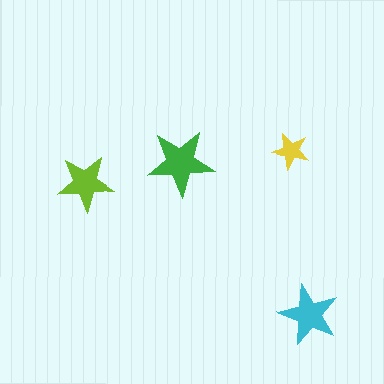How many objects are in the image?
There are 4 objects in the image.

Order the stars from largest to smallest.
the green one, the cyan one, the lime one, the yellow one.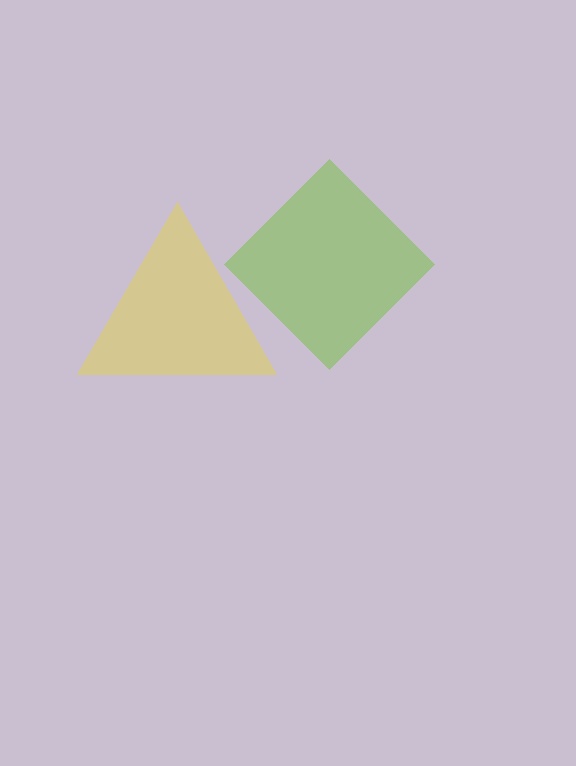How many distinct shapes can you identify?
There are 2 distinct shapes: a lime diamond, a yellow triangle.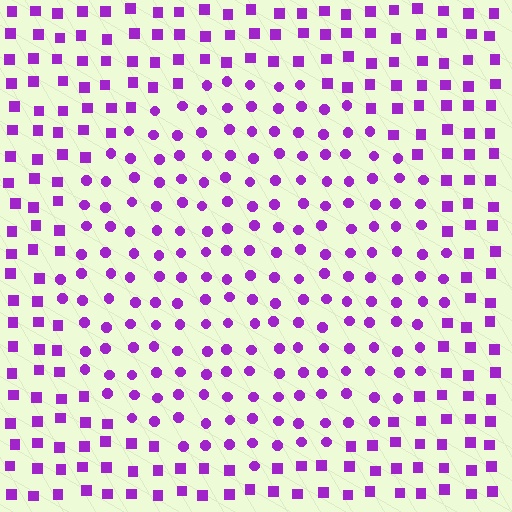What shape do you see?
I see a circle.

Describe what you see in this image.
The image is filled with small purple elements arranged in a uniform grid. A circle-shaped region contains circles, while the surrounding area contains squares. The boundary is defined purely by the change in element shape.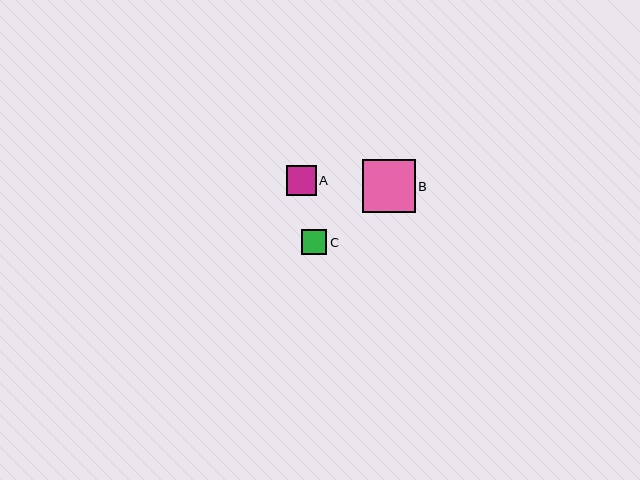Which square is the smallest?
Square C is the smallest with a size of approximately 25 pixels.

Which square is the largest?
Square B is the largest with a size of approximately 53 pixels.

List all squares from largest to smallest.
From largest to smallest: B, A, C.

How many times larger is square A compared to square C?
Square A is approximately 1.2 times the size of square C.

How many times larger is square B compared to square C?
Square B is approximately 2.1 times the size of square C.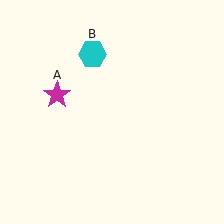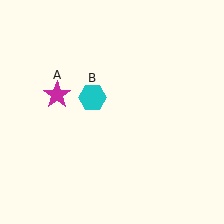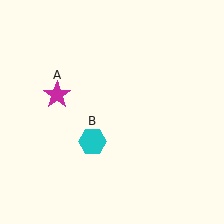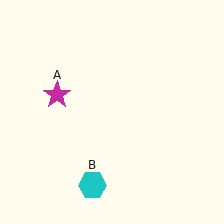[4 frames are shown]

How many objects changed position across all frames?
1 object changed position: cyan hexagon (object B).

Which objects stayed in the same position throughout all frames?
Magenta star (object A) remained stationary.